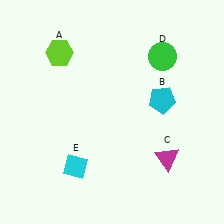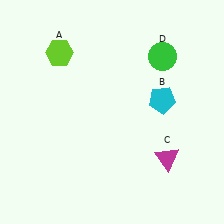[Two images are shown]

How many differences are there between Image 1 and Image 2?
There is 1 difference between the two images.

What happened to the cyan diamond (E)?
The cyan diamond (E) was removed in Image 2. It was in the bottom-left area of Image 1.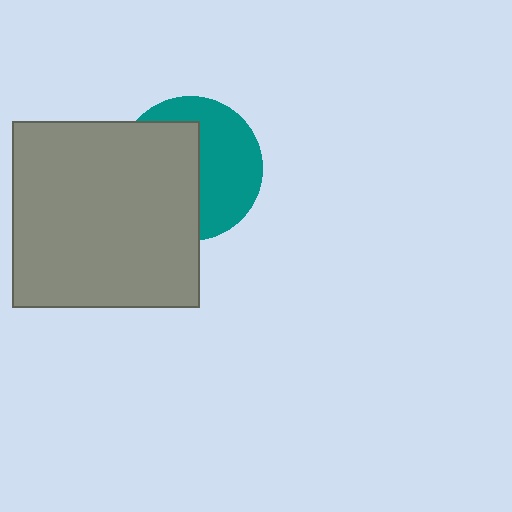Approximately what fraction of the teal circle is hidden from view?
Roughly 51% of the teal circle is hidden behind the gray square.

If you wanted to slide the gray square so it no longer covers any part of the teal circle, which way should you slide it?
Slide it left — that is the most direct way to separate the two shapes.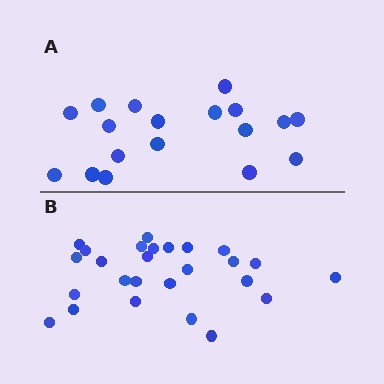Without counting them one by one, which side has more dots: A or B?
Region B (the bottom region) has more dots.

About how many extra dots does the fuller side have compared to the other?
Region B has roughly 8 or so more dots than region A.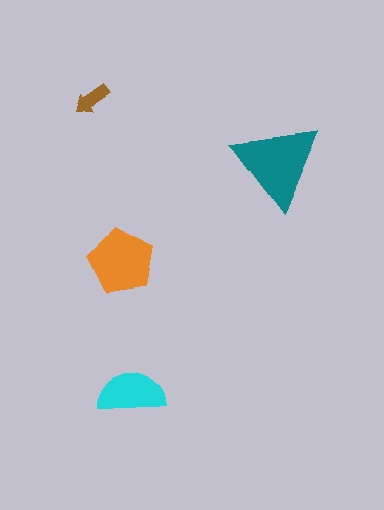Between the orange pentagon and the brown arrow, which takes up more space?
The orange pentagon.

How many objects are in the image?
There are 4 objects in the image.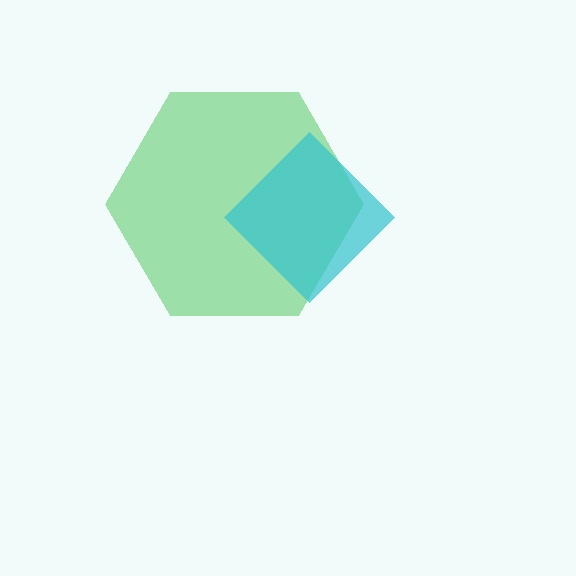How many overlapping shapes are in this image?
There are 2 overlapping shapes in the image.